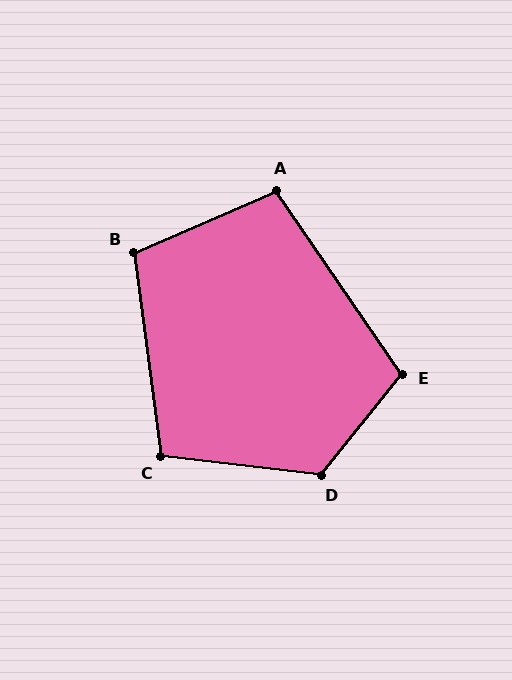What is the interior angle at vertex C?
Approximately 104 degrees (obtuse).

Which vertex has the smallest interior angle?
A, at approximately 101 degrees.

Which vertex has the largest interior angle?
D, at approximately 122 degrees.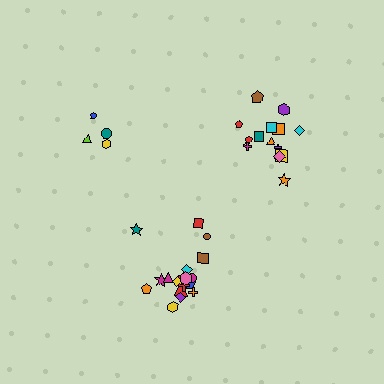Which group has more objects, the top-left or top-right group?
The top-right group.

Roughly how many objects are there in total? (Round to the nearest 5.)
Roughly 35 objects in total.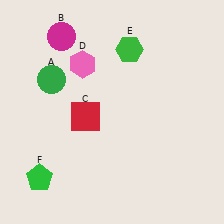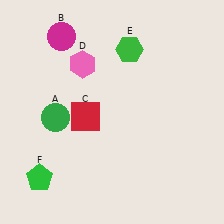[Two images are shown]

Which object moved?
The green circle (A) moved down.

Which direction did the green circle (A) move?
The green circle (A) moved down.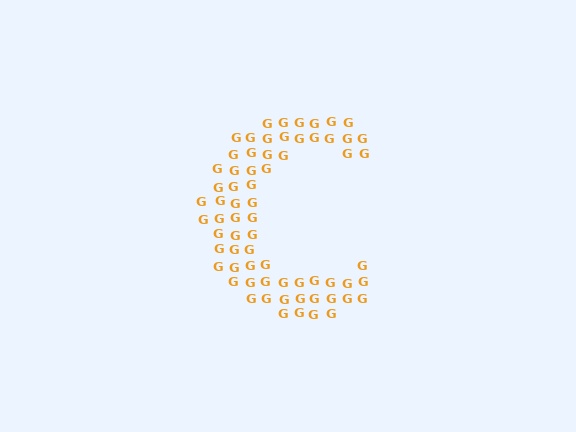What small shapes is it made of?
It is made of small letter G's.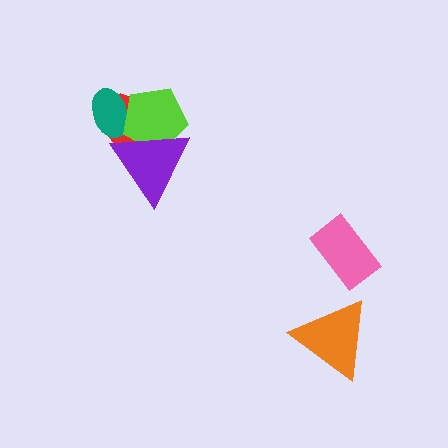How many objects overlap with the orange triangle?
0 objects overlap with the orange triangle.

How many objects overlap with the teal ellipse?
2 objects overlap with the teal ellipse.